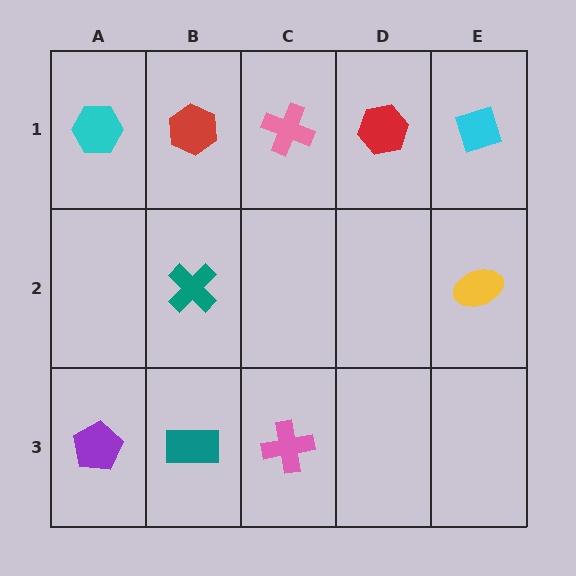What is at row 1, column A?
A cyan hexagon.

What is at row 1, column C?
A pink cross.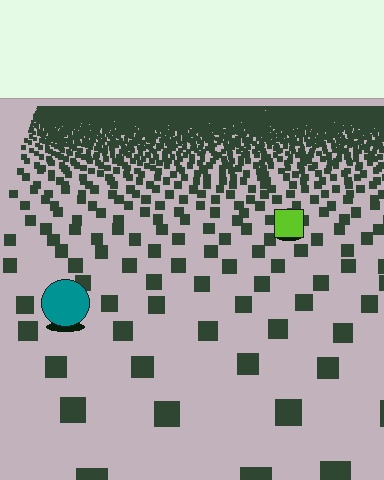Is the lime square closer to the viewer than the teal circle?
No. The teal circle is closer — you can tell from the texture gradient: the ground texture is coarser near it.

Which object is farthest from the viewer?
The lime square is farthest from the viewer. It appears smaller and the ground texture around it is denser.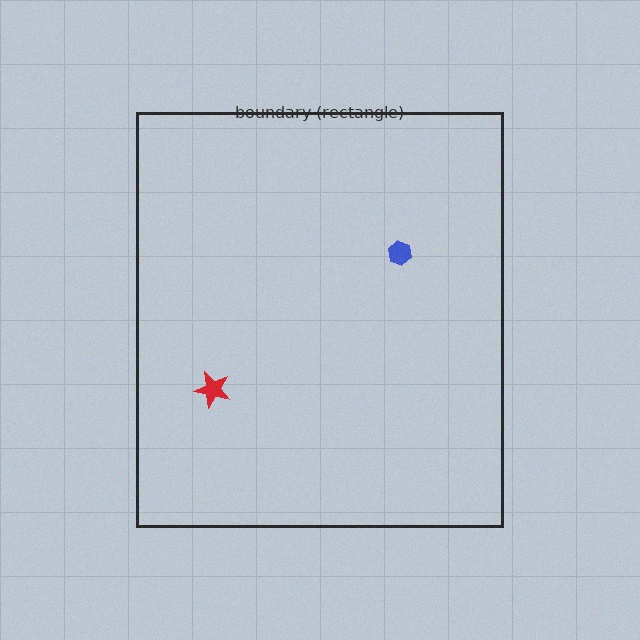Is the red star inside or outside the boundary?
Inside.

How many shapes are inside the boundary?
2 inside, 0 outside.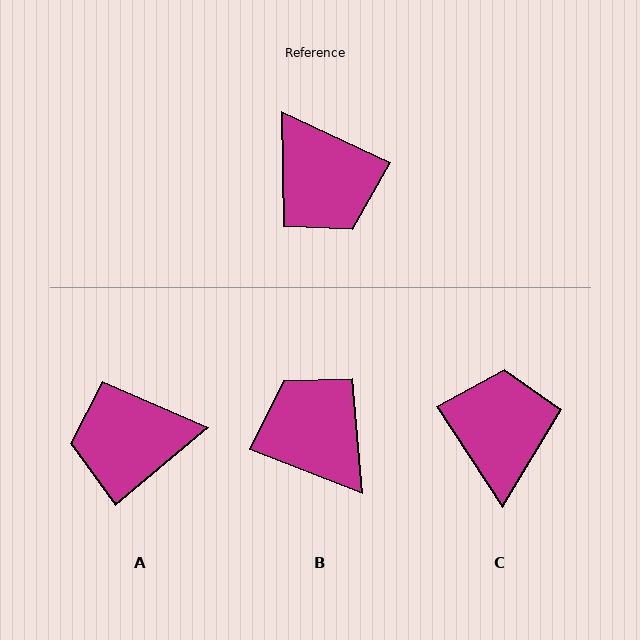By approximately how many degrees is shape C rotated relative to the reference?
Approximately 148 degrees counter-clockwise.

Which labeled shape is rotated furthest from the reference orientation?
B, about 176 degrees away.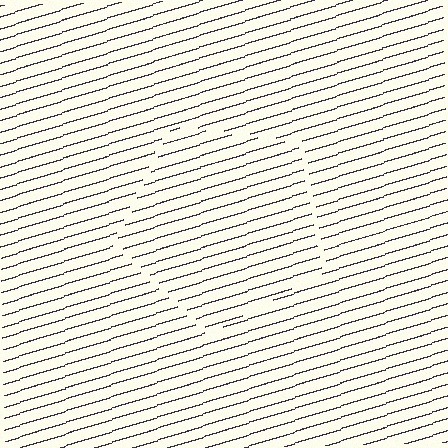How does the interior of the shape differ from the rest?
The interior of the shape contains the same grating, shifted by half a period — the contour is defined by the phase discontinuity where line-ends from the inner and outer gratings abut.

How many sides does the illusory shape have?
5 sides — the line-ends trace a pentagon.